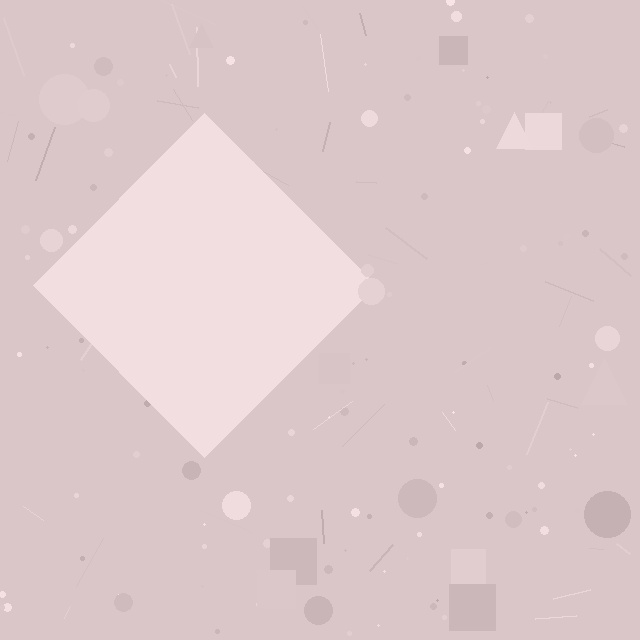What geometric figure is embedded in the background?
A diamond is embedded in the background.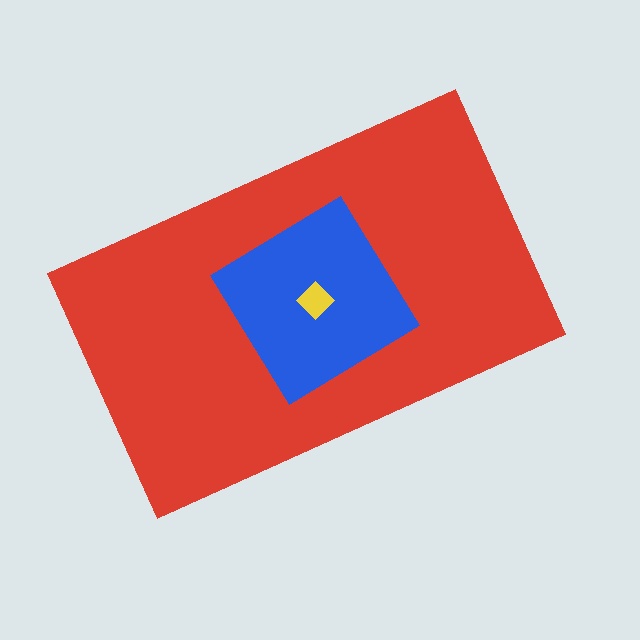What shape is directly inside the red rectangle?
The blue diamond.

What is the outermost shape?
The red rectangle.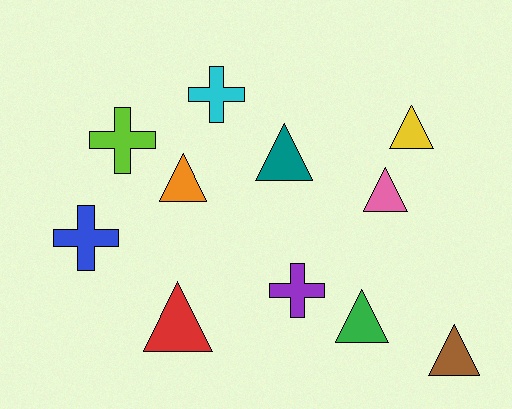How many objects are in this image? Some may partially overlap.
There are 11 objects.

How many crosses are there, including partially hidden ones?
There are 4 crosses.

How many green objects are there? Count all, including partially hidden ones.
There is 1 green object.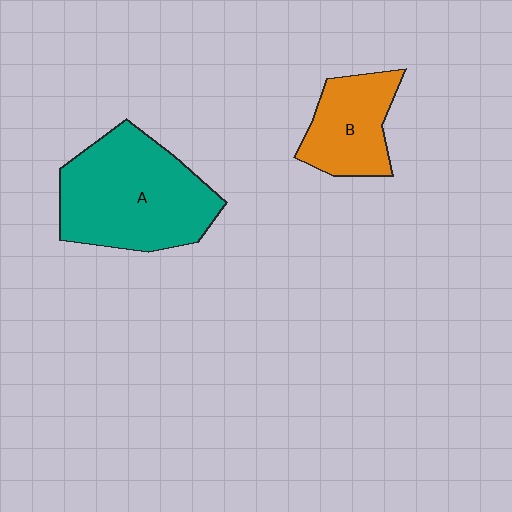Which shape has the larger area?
Shape A (teal).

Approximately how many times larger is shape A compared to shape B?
Approximately 1.9 times.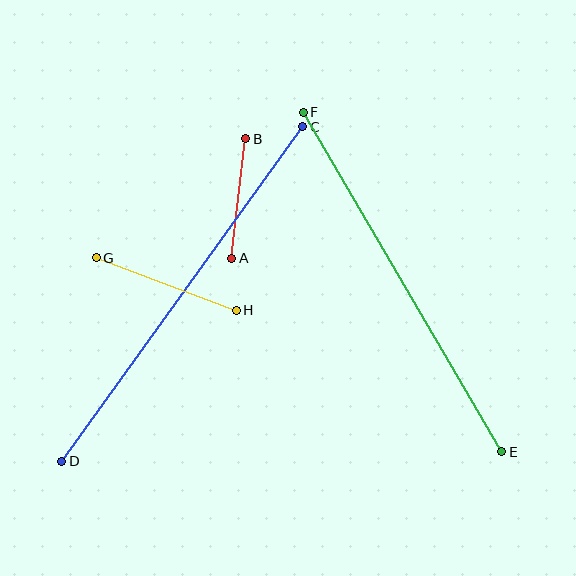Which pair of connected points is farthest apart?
Points C and D are farthest apart.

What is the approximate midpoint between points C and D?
The midpoint is at approximately (182, 294) pixels.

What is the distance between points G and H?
The distance is approximately 149 pixels.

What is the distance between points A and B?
The distance is approximately 120 pixels.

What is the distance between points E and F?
The distance is approximately 393 pixels.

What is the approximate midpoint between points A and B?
The midpoint is at approximately (239, 199) pixels.